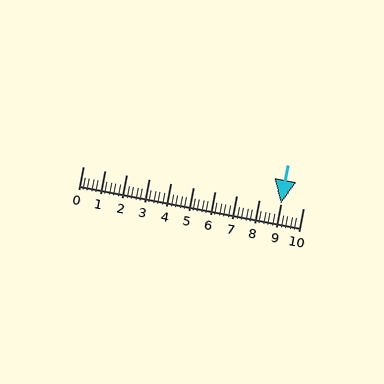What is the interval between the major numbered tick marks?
The major tick marks are spaced 1 units apart.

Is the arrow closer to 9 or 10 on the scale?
The arrow is closer to 9.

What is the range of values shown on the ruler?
The ruler shows values from 0 to 10.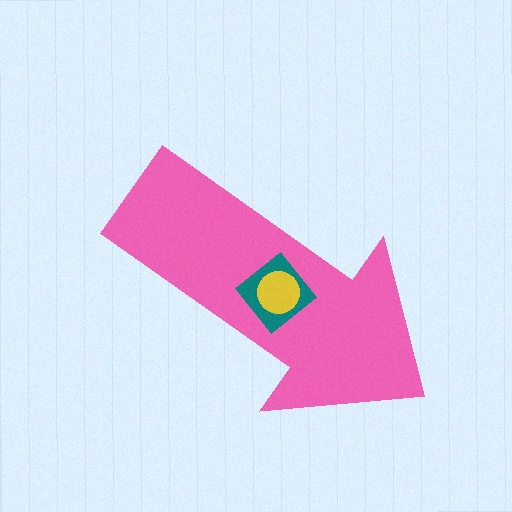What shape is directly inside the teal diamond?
The yellow circle.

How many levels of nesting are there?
3.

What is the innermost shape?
The yellow circle.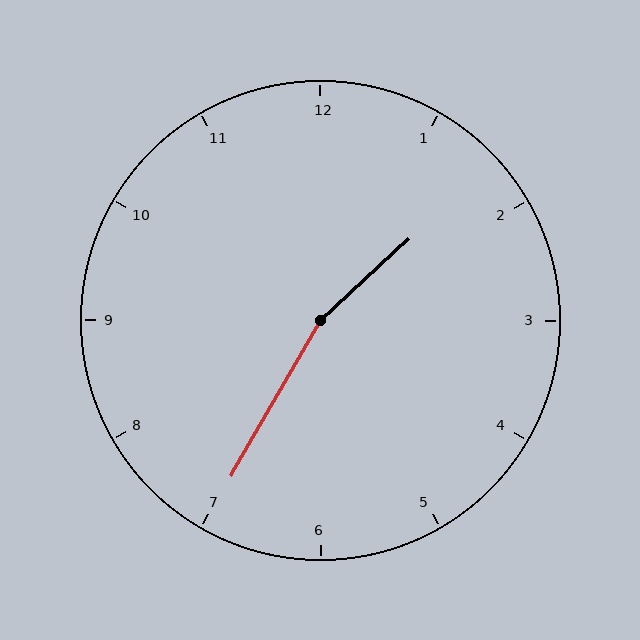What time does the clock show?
1:35.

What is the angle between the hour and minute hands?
Approximately 162 degrees.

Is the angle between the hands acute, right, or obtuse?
It is obtuse.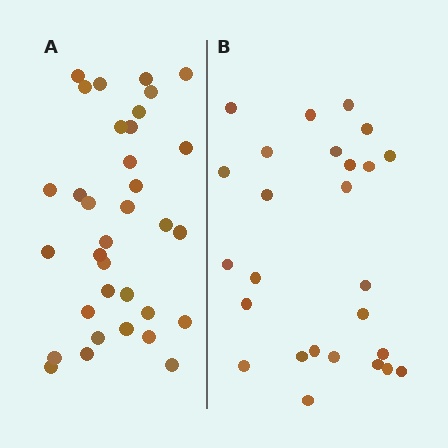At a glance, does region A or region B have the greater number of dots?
Region A (the left region) has more dots.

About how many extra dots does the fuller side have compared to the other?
Region A has roughly 8 or so more dots than region B.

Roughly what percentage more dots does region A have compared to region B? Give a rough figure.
About 30% more.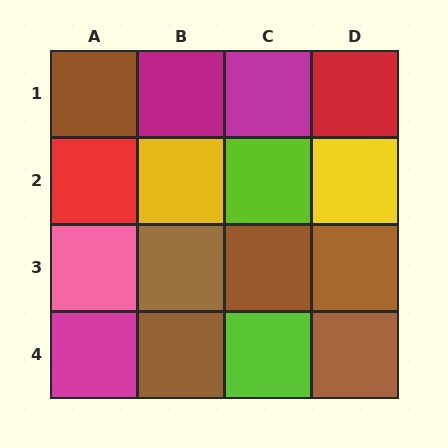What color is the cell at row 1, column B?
Magenta.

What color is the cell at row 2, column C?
Lime.